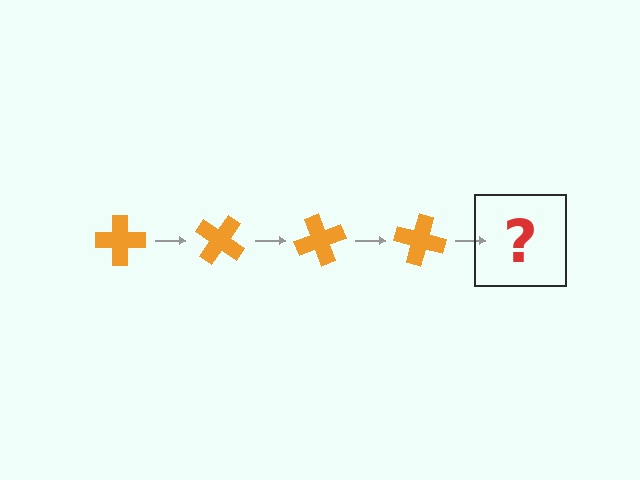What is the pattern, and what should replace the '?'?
The pattern is that the cross rotates 35 degrees each step. The '?' should be an orange cross rotated 140 degrees.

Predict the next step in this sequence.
The next step is an orange cross rotated 140 degrees.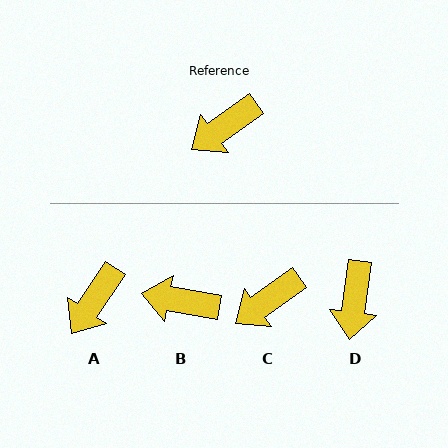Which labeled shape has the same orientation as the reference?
C.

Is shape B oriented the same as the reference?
No, it is off by about 46 degrees.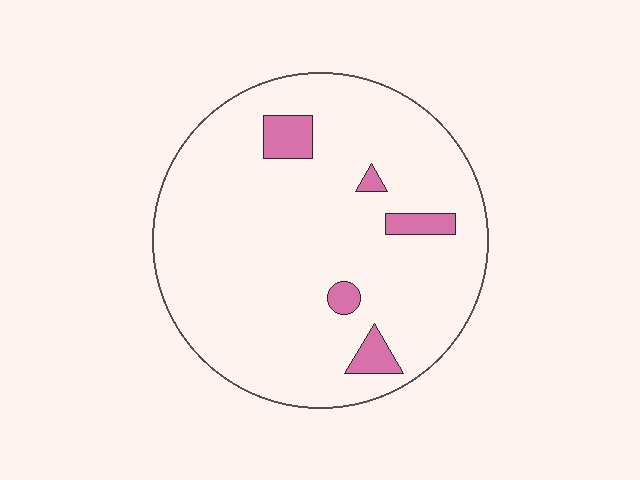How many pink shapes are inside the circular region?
5.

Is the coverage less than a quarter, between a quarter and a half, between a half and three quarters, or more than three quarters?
Less than a quarter.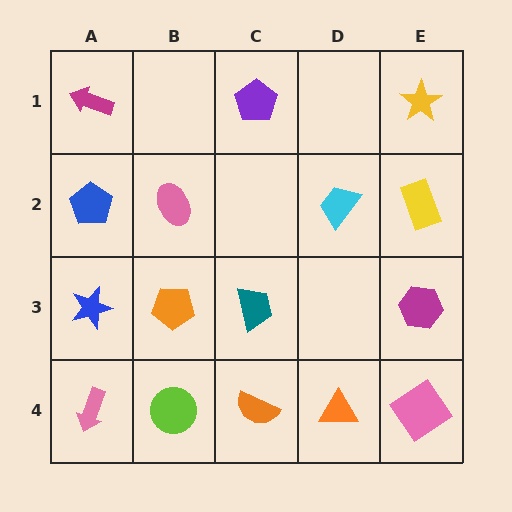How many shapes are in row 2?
4 shapes.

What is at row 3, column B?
An orange pentagon.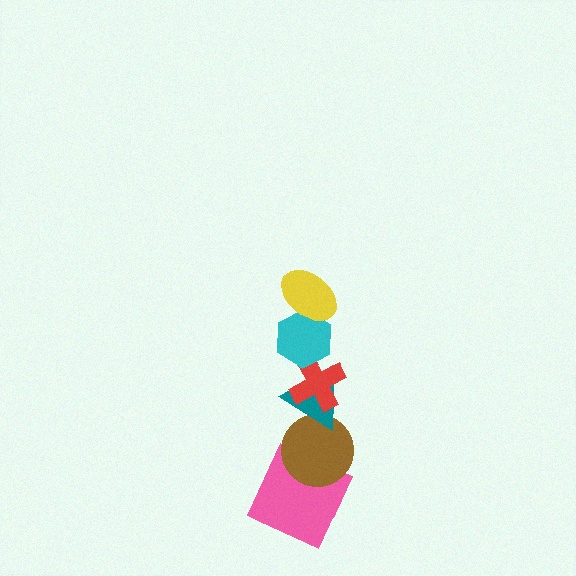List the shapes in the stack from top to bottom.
From top to bottom: the yellow ellipse, the cyan hexagon, the red cross, the teal triangle, the brown circle, the pink square.